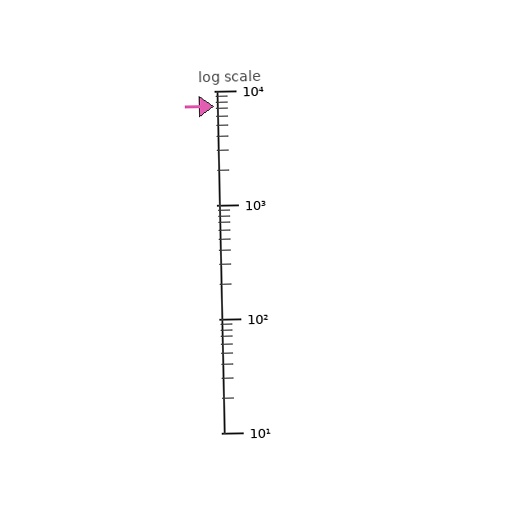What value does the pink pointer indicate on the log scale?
The pointer indicates approximately 7300.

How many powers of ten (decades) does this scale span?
The scale spans 3 decades, from 10 to 10000.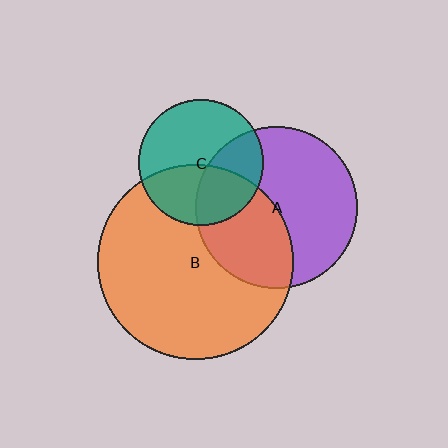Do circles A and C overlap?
Yes.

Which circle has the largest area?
Circle B (orange).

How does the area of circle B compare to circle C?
Approximately 2.4 times.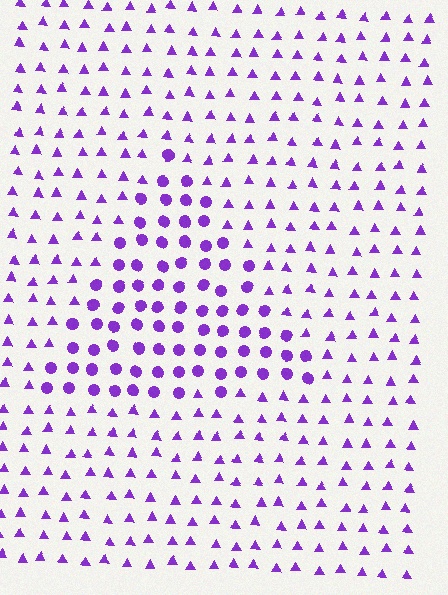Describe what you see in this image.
The image is filled with small purple elements arranged in a uniform grid. A triangle-shaped region contains circles, while the surrounding area contains triangles. The boundary is defined purely by the change in element shape.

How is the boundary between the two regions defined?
The boundary is defined by a change in element shape: circles inside vs. triangles outside. All elements share the same color and spacing.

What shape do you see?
I see a triangle.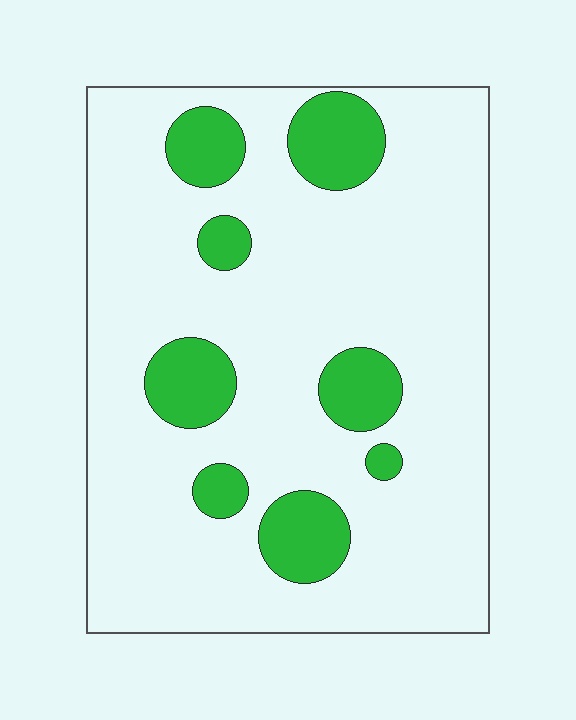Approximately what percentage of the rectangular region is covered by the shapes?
Approximately 15%.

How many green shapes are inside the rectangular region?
8.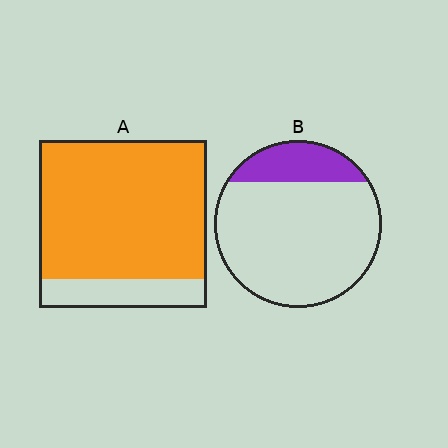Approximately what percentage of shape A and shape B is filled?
A is approximately 85% and B is approximately 20%.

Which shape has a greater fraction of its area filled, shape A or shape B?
Shape A.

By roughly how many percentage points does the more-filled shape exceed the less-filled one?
By roughly 65 percentage points (A over B).